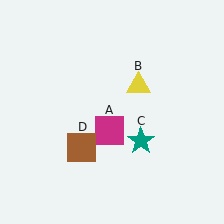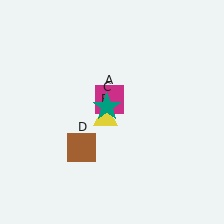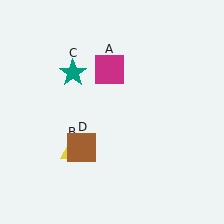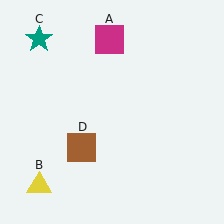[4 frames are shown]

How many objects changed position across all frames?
3 objects changed position: magenta square (object A), yellow triangle (object B), teal star (object C).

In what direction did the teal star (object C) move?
The teal star (object C) moved up and to the left.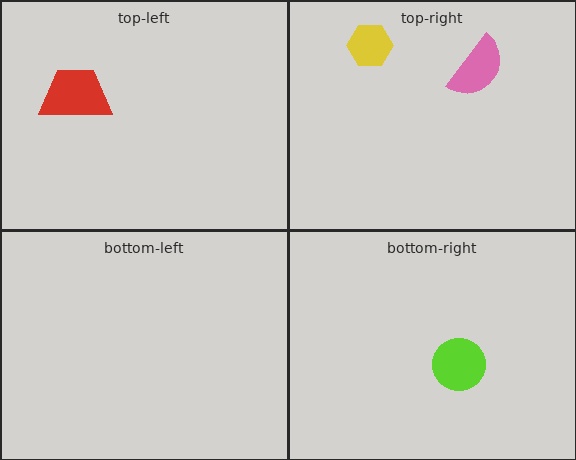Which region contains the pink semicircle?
The top-right region.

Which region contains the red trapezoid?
The top-left region.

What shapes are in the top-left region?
The red trapezoid.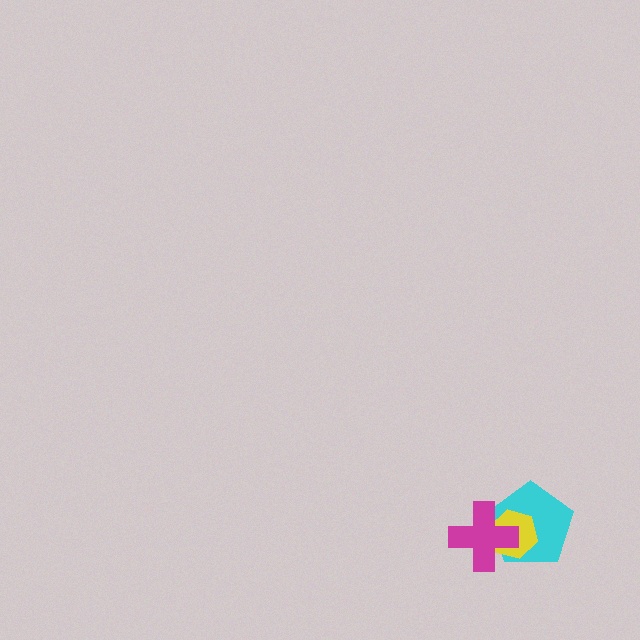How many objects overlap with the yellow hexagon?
2 objects overlap with the yellow hexagon.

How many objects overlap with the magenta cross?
2 objects overlap with the magenta cross.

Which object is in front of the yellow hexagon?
The magenta cross is in front of the yellow hexagon.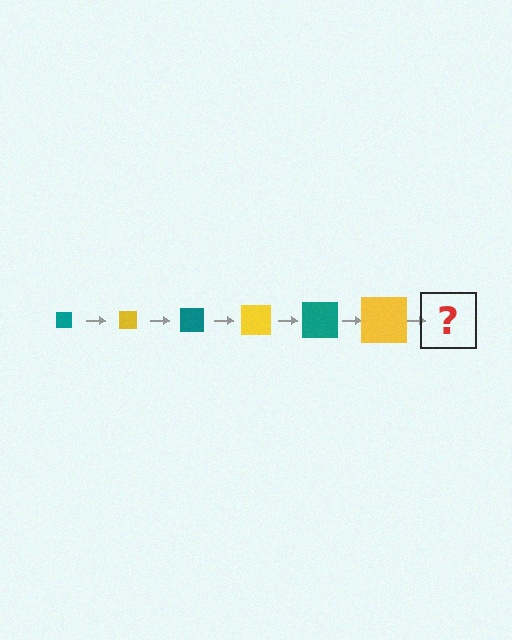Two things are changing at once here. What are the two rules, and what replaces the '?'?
The two rules are that the square grows larger each step and the color cycles through teal and yellow. The '?' should be a teal square, larger than the previous one.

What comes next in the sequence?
The next element should be a teal square, larger than the previous one.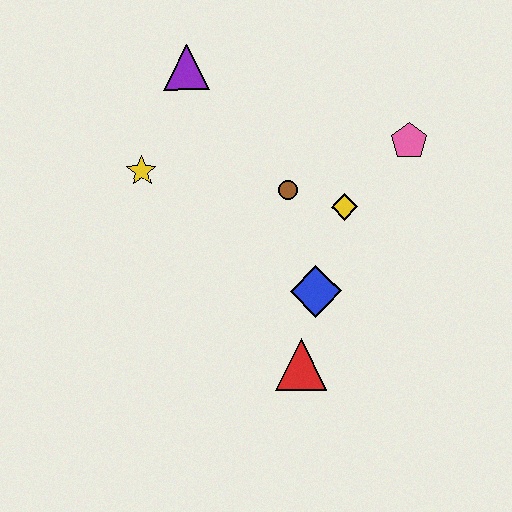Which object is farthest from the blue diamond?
The purple triangle is farthest from the blue diamond.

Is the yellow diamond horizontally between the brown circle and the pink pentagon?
Yes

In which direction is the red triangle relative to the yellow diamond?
The red triangle is below the yellow diamond.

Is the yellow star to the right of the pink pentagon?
No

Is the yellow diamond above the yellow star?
No